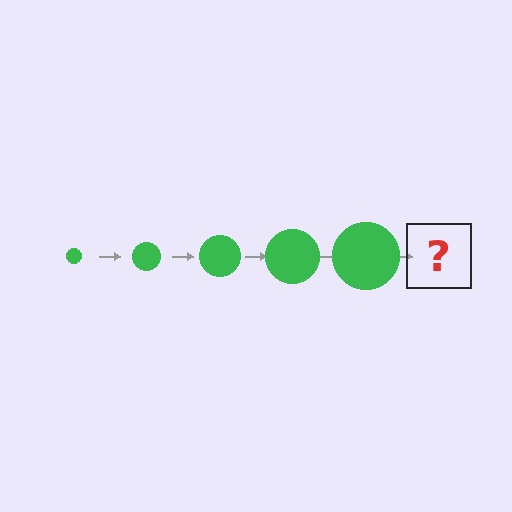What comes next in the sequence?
The next element should be a green circle, larger than the previous one.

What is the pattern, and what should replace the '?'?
The pattern is that the circle gets progressively larger each step. The '?' should be a green circle, larger than the previous one.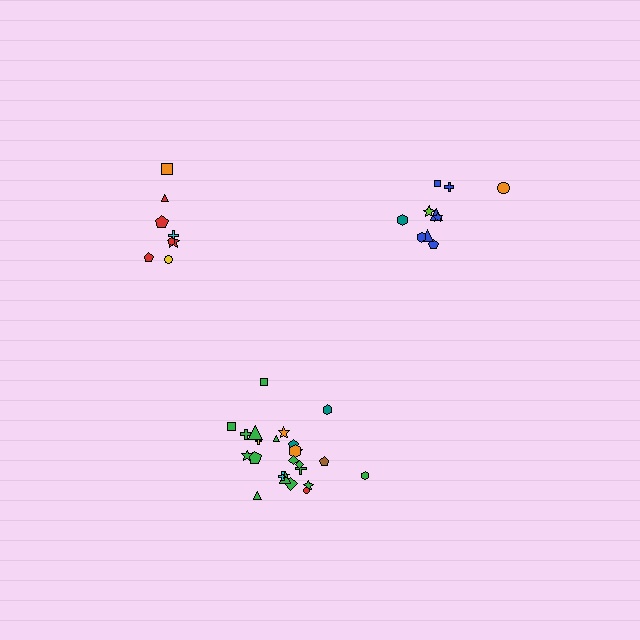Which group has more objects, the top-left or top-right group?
The top-right group.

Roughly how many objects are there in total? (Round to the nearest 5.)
Roughly 45 objects in total.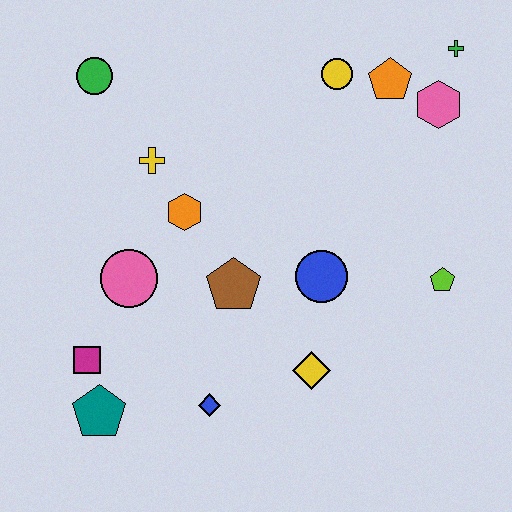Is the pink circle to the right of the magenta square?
Yes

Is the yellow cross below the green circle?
Yes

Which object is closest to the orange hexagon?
The yellow cross is closest to the orange hexagon.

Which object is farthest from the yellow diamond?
The green circle is farthest from the yellow diamond.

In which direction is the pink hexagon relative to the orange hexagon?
The pink hexagon is to the right of the orange hexagon.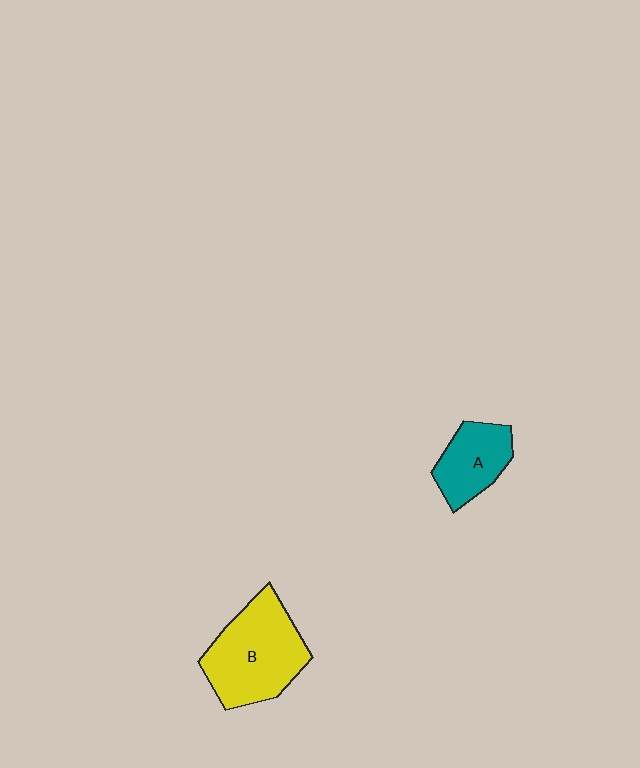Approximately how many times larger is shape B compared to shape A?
Approximately 1.8 times.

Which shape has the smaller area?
Shape A (teal).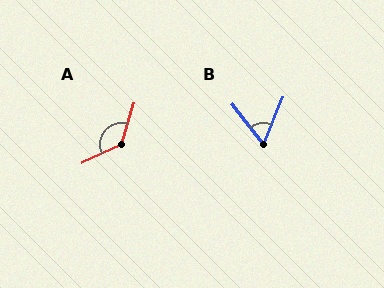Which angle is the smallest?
B, at approximately 60 degrees.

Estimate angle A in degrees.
Approximately 132 degrees.